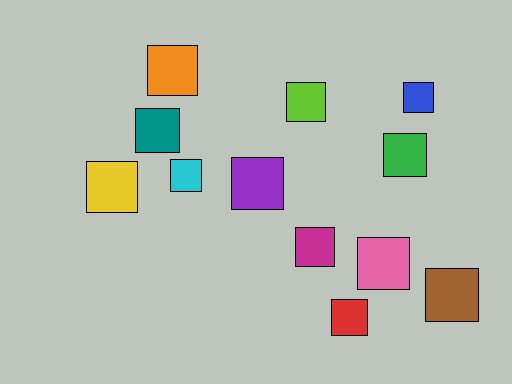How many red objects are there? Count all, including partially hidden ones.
There is 1 red object.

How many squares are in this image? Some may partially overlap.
There are 12 squares.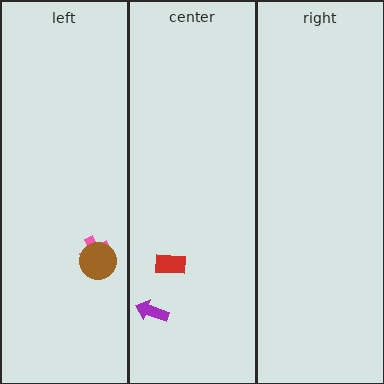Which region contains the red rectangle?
The center region.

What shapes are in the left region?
The pink cross, the brown circle.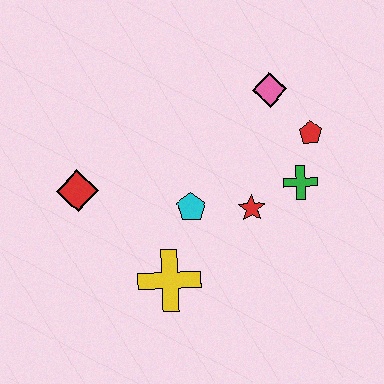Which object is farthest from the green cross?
The red diamond is farthest from the green cross.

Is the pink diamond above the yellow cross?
Yes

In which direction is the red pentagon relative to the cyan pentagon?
The red pentagon is to the right of the cyan pentagon.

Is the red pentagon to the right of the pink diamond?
Yes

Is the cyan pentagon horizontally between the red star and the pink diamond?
No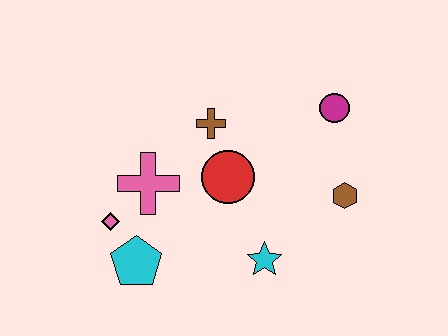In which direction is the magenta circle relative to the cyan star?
The magenta circle is above the cyan star.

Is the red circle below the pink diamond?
No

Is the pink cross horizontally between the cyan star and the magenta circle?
No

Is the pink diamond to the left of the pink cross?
Yes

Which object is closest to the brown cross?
The red circle is closest to the brown cross.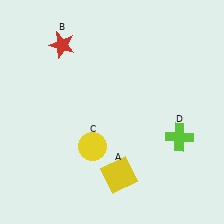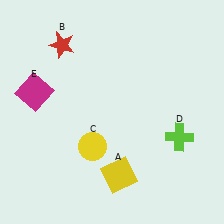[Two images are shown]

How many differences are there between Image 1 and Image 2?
There is 1 difference between the two images.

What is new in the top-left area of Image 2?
A magenta square (E) was added in the top-left area of Image 2.